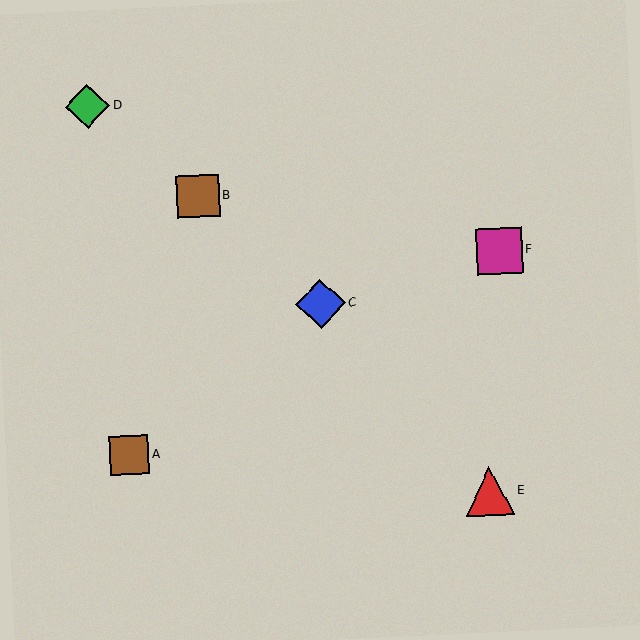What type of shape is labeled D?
Shape D is a green diamond.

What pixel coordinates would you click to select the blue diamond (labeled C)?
Click at (321, 304) to select the blue diamond C.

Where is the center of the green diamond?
The center of the green diamond is at (88, 106).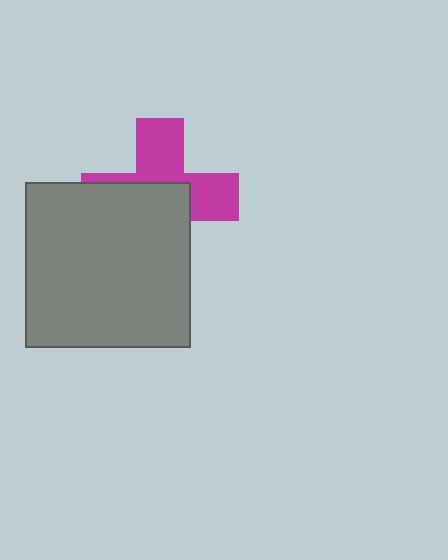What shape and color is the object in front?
The object in front is a gray square.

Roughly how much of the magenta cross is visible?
About half of it is visible (roughly 46%).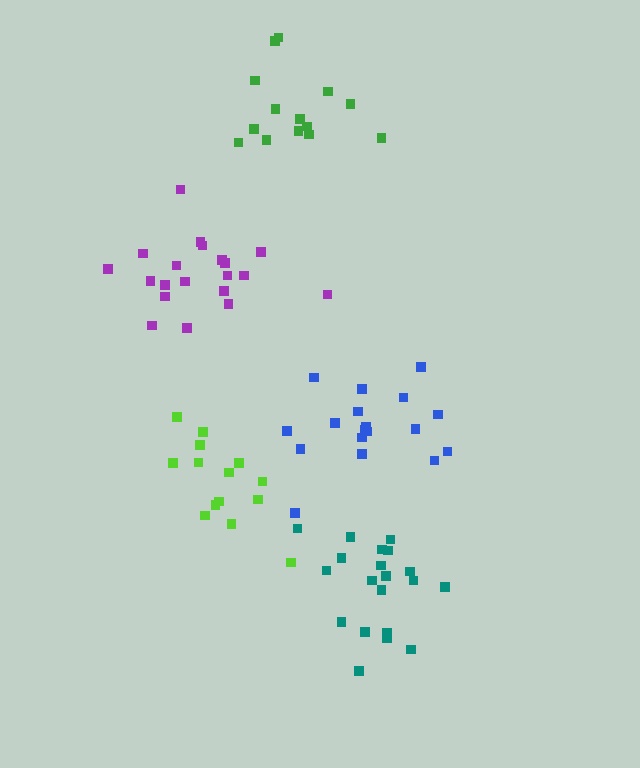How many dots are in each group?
Group 1: 19 dots, Group 2: 14 dots, Group 3: 20 dots, Group 4: 14 dots, Group 5: 20 dots (87 total).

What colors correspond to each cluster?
The clusters are colored: blue, green, teal, lime, purple.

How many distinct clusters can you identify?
There are 5 distinct clusters.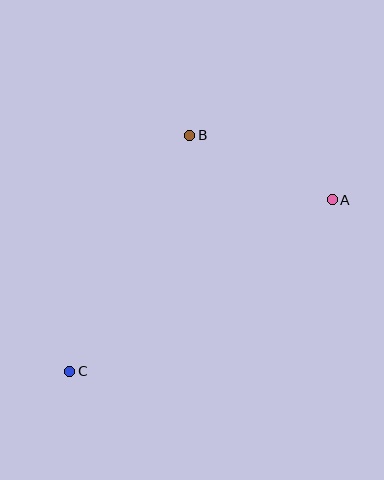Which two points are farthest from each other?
Points A and C are farthest from each other.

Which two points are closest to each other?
Points A and B are closest to each other.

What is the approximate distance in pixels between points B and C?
The distance between B and C is approximately 265 pixels.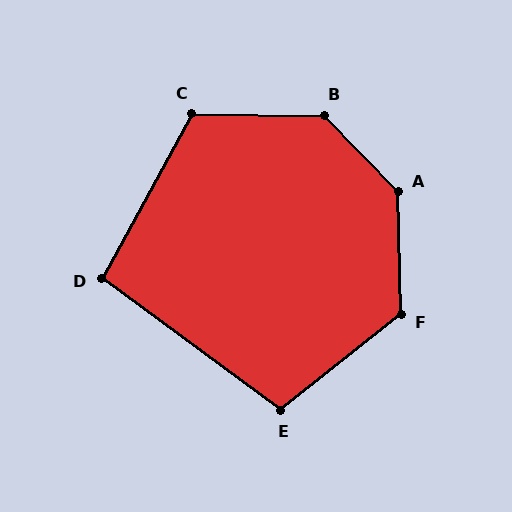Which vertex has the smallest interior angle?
D, at approximately 98 degrees.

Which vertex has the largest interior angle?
A, at approximately 137 degrees.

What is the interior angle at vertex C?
Approximately 118 degrees (obtuse).